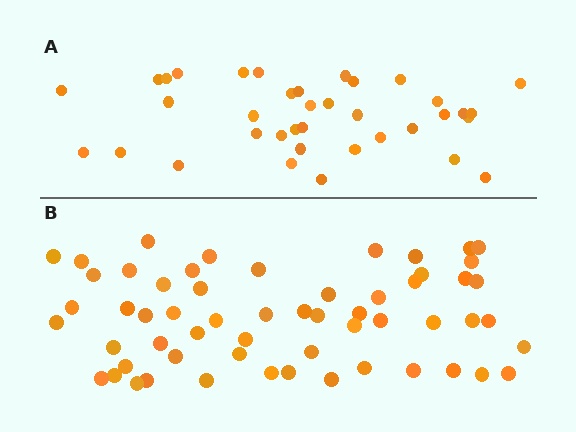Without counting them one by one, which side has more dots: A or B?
Region B (the bottom region) has more dots.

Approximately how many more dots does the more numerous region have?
Region B has approximately 20 more dots than region A.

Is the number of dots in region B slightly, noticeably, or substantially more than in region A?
Region B has substantially more. The ratio is roughly 1.6 to 1.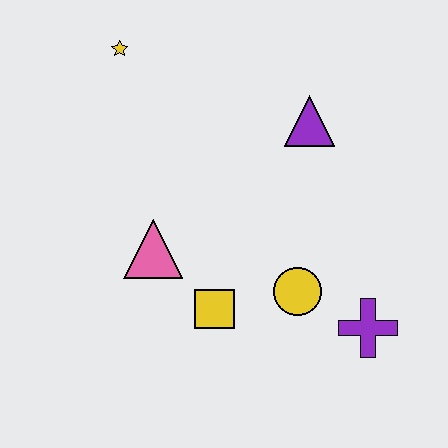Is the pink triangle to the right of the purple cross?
No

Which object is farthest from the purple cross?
The yellow star is farthest from the purple cross.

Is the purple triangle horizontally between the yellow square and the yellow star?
No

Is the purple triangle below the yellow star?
Yes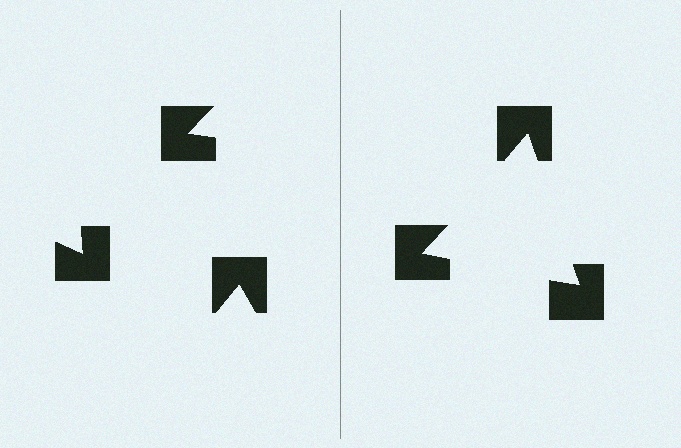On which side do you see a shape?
An illusory triangle appears on the right side. On the left side the wedge cuts are rotated, so no coherent shape forms.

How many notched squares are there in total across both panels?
6 — 3 on each side.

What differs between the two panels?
The notched squares are positioned identically on both sides; only the wedge orientations differ. On the right they align to a triangle; on the left they are misaligned.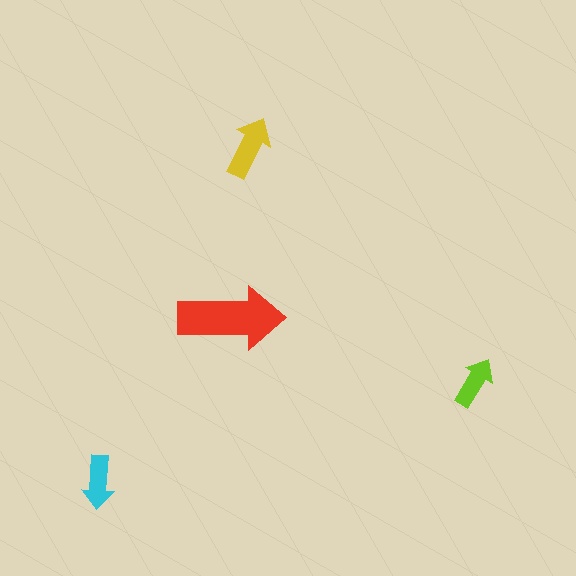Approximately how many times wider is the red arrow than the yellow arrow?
About 1.5 times wider.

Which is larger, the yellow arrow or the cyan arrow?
The yellow one.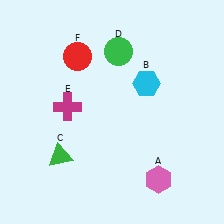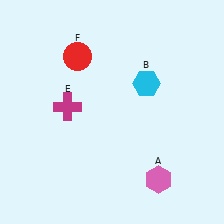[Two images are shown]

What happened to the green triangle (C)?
The green triangle (C) was removed in Image 2. It was in the bottom-left area of Image 1.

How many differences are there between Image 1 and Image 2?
There are 2 differences between the two images.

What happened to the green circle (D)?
The green circle (D) was removed in Image 2. It was in the top-right area of Image 1.